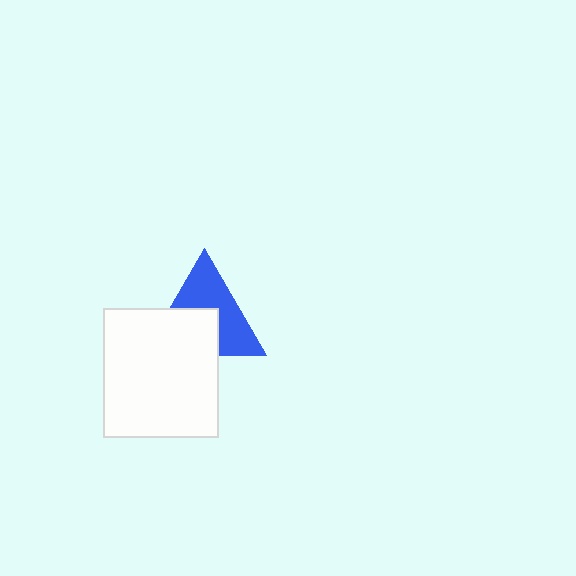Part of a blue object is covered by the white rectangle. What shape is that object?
It is a triangle.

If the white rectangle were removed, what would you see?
You would see the complete blue triangle.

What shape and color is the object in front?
The object in front is a white rectangle.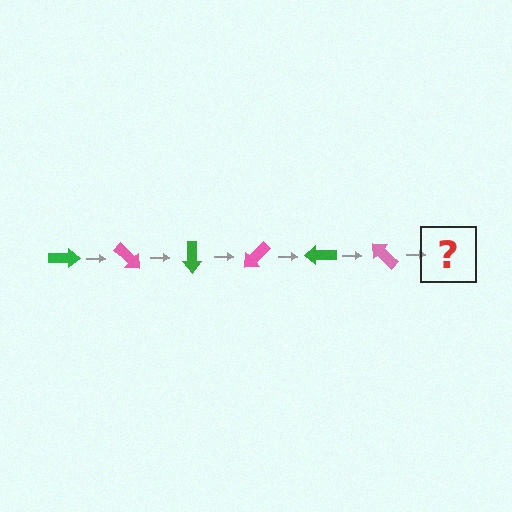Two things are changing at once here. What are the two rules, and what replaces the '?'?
The two rules are that it rotates 45 degrees each step and the color cycles through green and pink. The '?' should be a green arrow, rotated 270 degrees from the start.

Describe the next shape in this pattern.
It should be a green arrow, rotated 270 degrees from the start.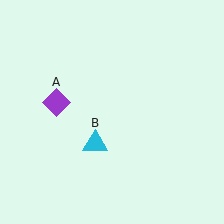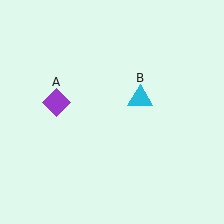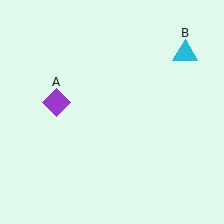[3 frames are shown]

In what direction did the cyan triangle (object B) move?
The cyan triangle (object B) moved up and to the right.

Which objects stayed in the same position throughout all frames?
Purple diamond (object A) remained stationary.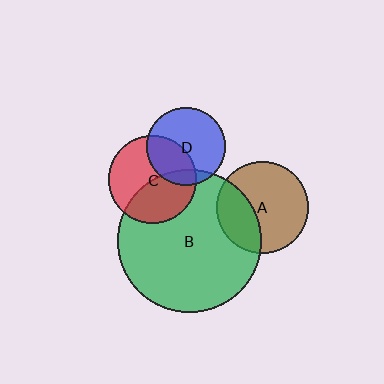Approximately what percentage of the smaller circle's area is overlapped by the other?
Approximately 15%.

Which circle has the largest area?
Circle B (green).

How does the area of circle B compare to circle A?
Approximately 2.4 times.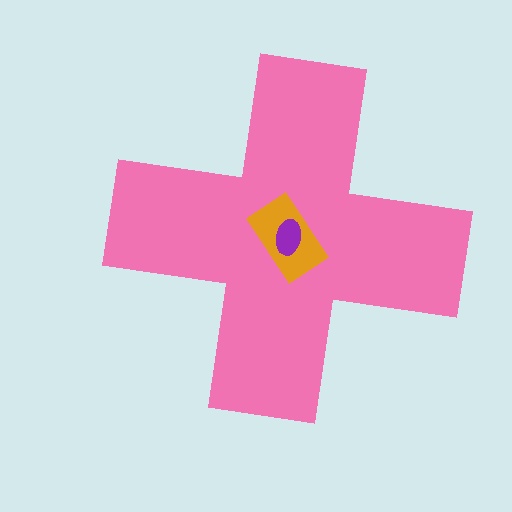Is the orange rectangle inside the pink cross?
Yes.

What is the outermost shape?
The pink cross.